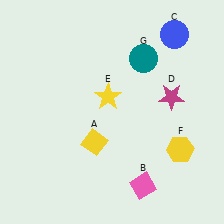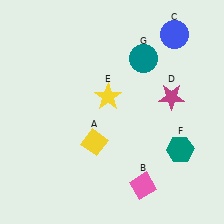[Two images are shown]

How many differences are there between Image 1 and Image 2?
There is 1 difference between the two images.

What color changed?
The hexagon (F) changed from yellow in Image 1 to teal in Image 2.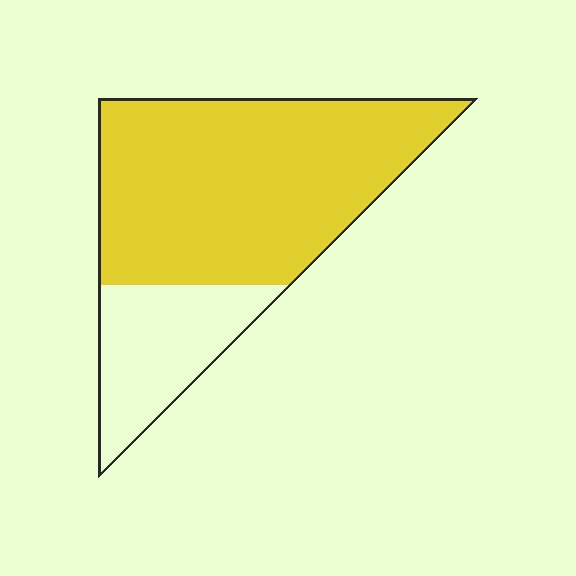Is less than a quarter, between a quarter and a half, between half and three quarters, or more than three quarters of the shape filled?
Between half and three quarters.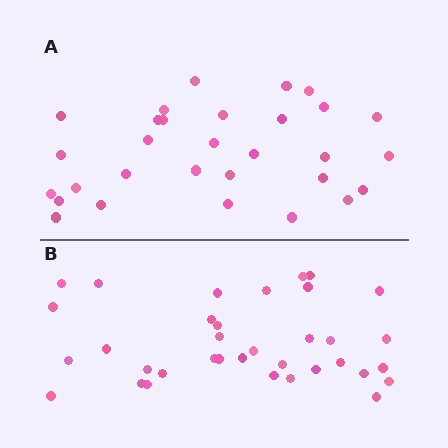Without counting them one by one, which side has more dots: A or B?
Region B (the bottom region) has more dots.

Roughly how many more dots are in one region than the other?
Region B has about 5 more dots than region A.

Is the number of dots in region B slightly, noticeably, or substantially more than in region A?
Region B has only slightly more — the two regions are fairly close. The ratio is roughly 1.2 to 1.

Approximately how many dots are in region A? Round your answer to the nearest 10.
About 30 dots.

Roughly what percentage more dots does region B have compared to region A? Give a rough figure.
About 15% more.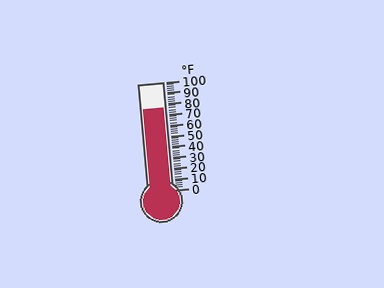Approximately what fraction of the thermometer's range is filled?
The thermometer is filled to approximately 75% of its range.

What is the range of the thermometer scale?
The thermometer scale ranges from 0°F to 100°F.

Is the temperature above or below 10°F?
The temperature is above 10°F.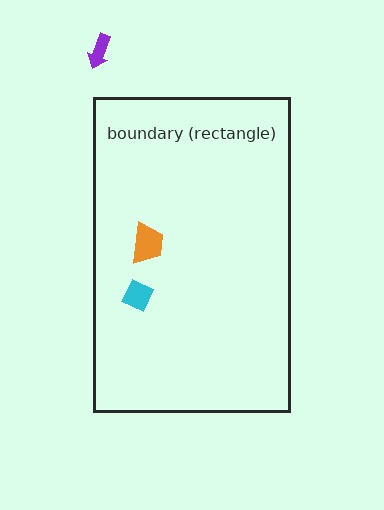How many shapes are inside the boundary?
2 inside, 1 outside.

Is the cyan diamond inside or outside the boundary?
Inside.